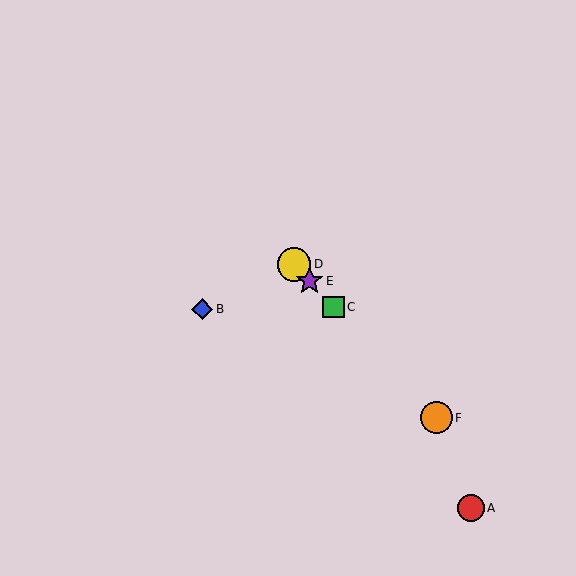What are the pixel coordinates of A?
Object A is at (471, 508).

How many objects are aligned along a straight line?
4 objects (C, D, E, F) are aligned along a straight line.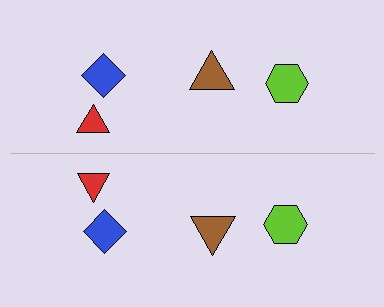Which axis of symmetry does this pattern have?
The pattern has a horizontal axis of symmetry running through the center of the image.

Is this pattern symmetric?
Yes, this pattern has bilateral (reflection) symmetry.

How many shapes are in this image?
There are 8 shapes in this image.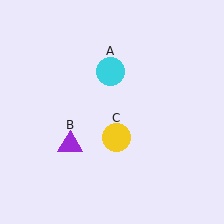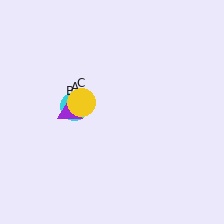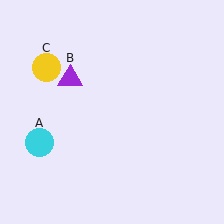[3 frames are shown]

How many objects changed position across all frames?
3 objects changed position: cyan circle (object A), purple triangle (object B), yellow circle (object C).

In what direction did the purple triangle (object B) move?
The purple triangle (object B) moved up.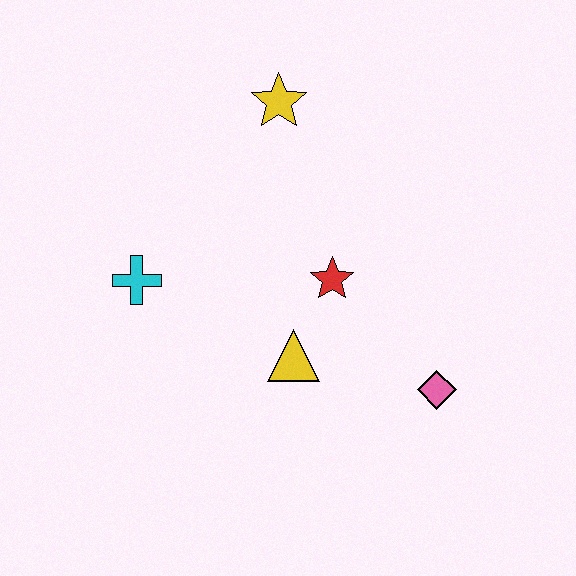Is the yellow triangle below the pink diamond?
No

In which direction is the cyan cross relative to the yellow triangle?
The cyan cross is to the left of the yellow triangle.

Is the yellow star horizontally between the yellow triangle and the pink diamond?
No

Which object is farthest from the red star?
The cyan cross is farthest from the red star.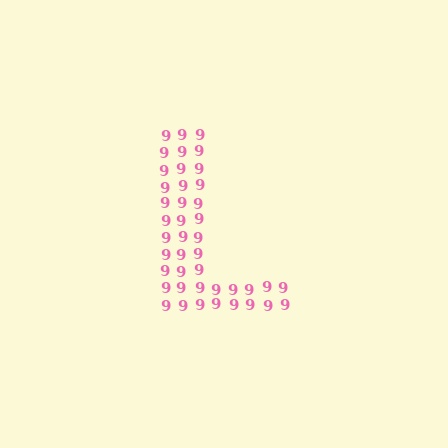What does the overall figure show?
The overall figure shows the letter L.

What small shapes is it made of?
It is made of small digit 9's.